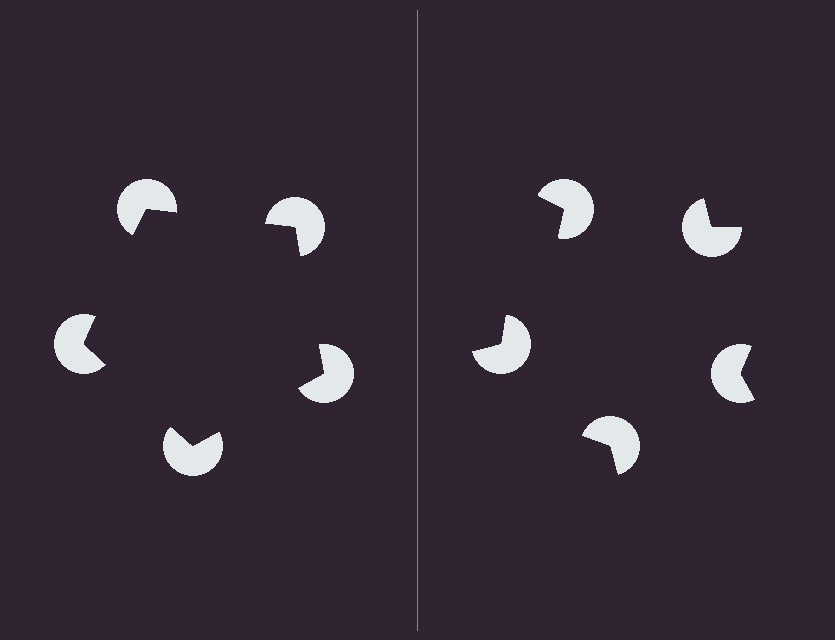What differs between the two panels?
The pac-man discs are positioned identically on both sides; only the wedge orientations differ. On the left they align to a pentagon; on the right they are misaligned.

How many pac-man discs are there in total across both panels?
10 — 5 on each side.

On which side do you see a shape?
An illusory pentagon appears on the left side. On the right side the wedge cuts are rotated, so no coherent shape forms.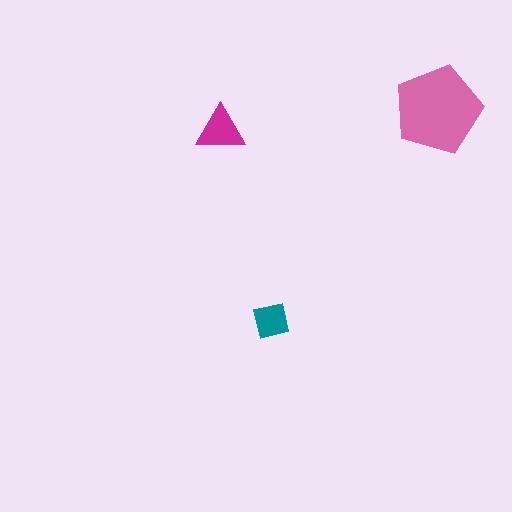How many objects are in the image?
There are 3 objects in the image.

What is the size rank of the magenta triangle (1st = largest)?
2nd.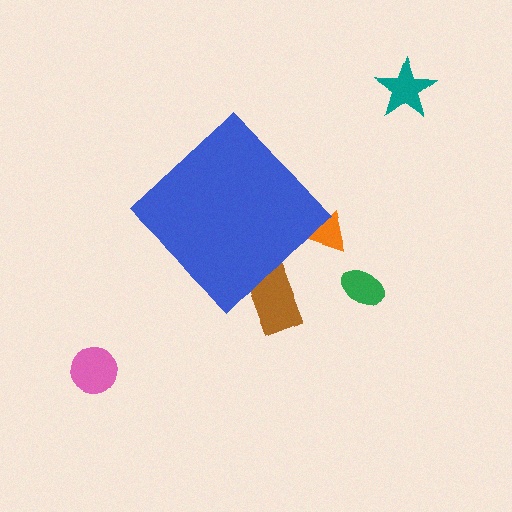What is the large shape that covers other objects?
A blue diamond.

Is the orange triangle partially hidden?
Yes, the orange triangle is partially hidden behind the blue diamond.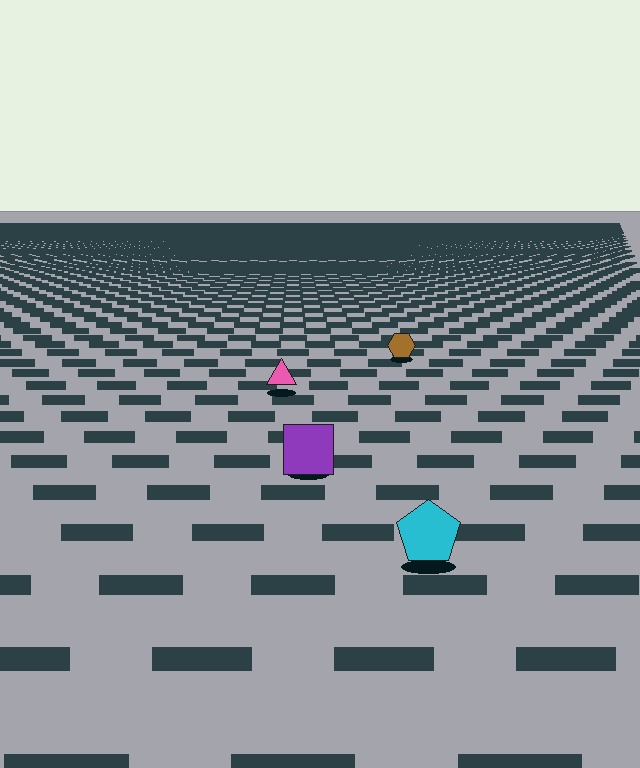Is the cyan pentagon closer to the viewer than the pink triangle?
Yes. The cyan pentagon is closer — you can tell from the texture gradient: the ground texture is coarser near it.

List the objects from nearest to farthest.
From nearest to farthest: the cyan pentagon, the purple square, the pink triangle, the brown hexagon.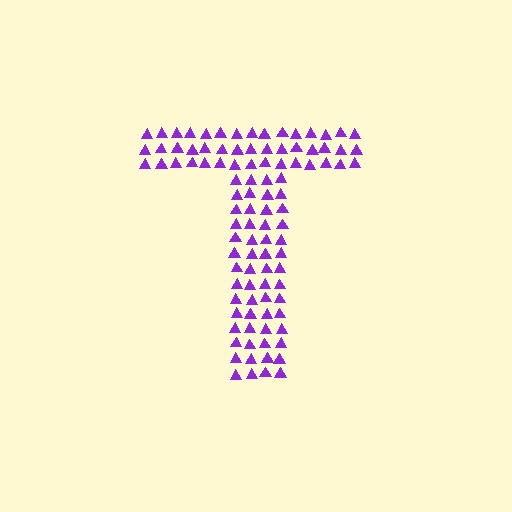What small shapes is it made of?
It is made of small triangles.